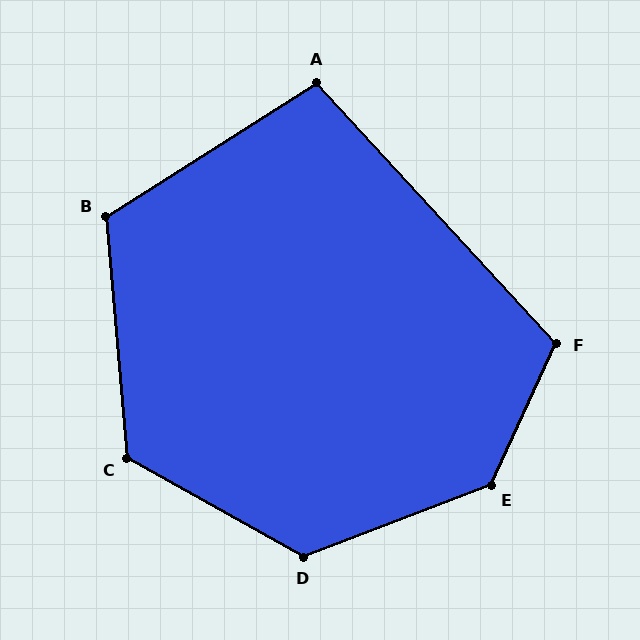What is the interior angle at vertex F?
Approximately 113 degrees (obtuse).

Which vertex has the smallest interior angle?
A, at approximately 100 degrees.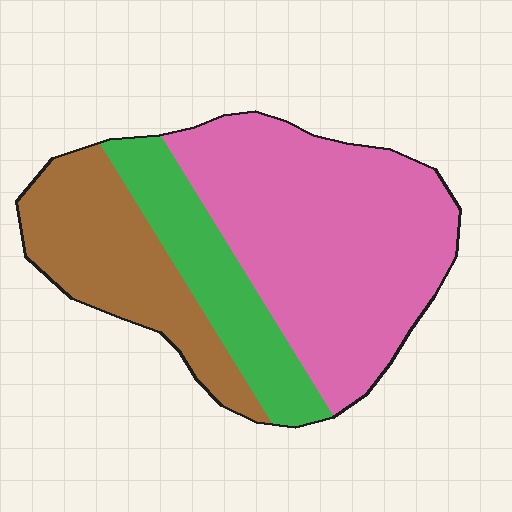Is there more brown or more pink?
Pink.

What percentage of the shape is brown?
Brown takes up between a quarter and a half of the shape.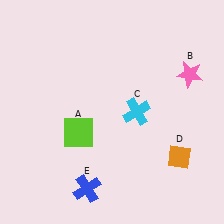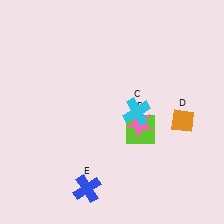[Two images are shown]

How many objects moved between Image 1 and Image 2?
3 objects moved between the two images.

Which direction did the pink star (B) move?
The pink star (B) moved left.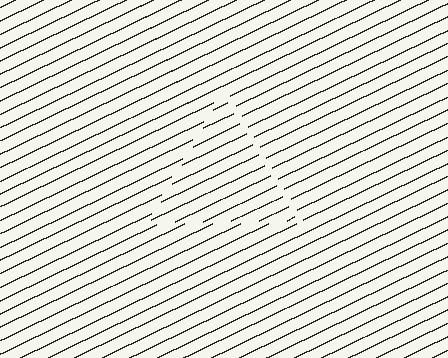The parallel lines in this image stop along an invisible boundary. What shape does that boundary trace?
An illusory triangle. The interior of the shape contains the same grating, shifted by half a period — the contour is defined by the phase discontinuity where line-ends from the inner and outer gratings abut.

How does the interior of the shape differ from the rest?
The interior of the shape contains the same grating, shifted by half a period — the contour is defined by the phase discontinuity where line-ends from the inner and outer gratings abut.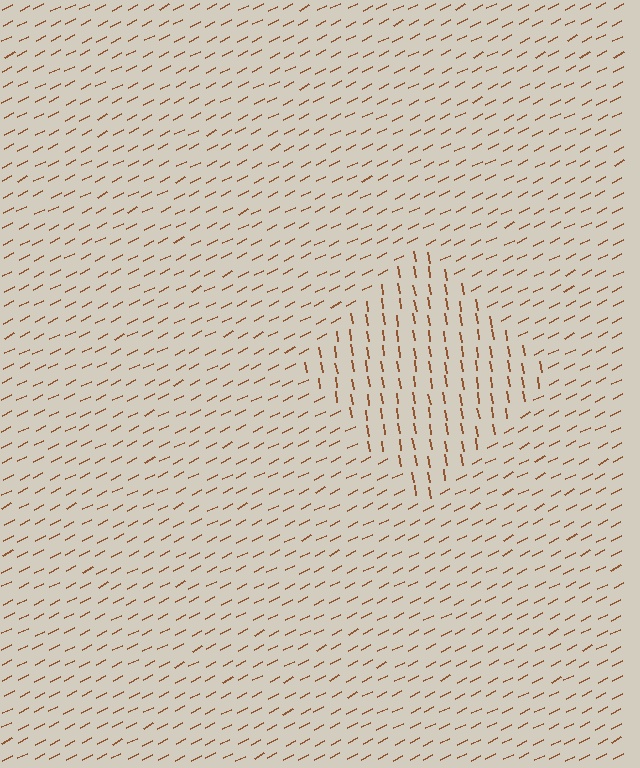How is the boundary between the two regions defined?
The boundary is defined purely by a change in line orientation (approximately 72 degrees difference). All lines are the same color and thickness.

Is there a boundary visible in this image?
Yes, there is a texture boundary formed by a change in line orientation.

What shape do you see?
I see a diamond.